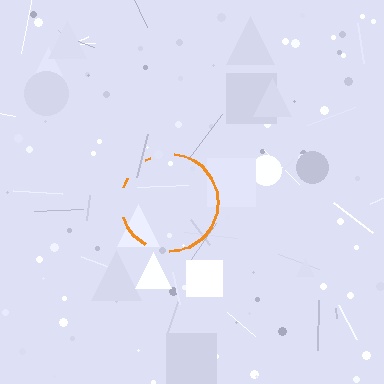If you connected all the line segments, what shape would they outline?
They would outline a circle.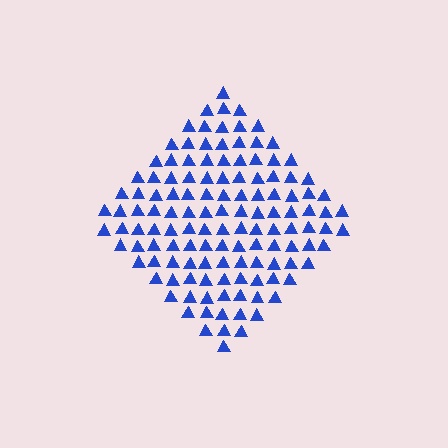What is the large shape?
The large shape is a diamond.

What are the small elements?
The small elements are triangles.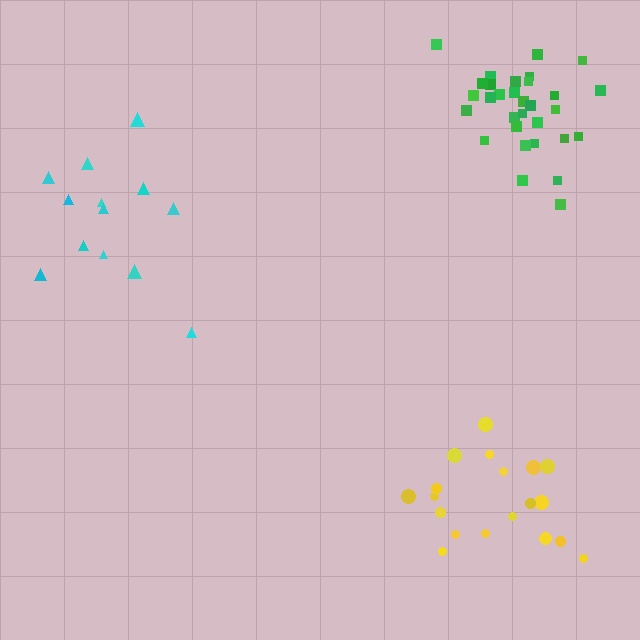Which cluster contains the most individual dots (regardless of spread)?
Green (31).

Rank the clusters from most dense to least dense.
green, yellow, cyan.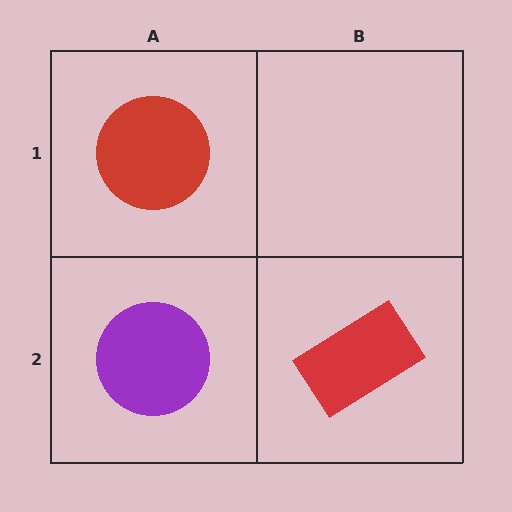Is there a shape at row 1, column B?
No, that cell is empty.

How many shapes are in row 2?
2 shapes.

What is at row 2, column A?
A purple circle.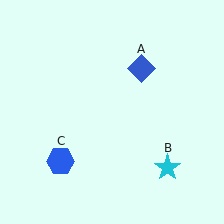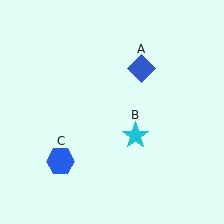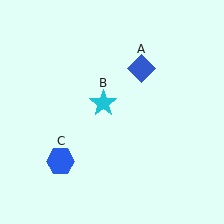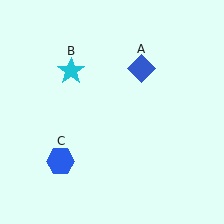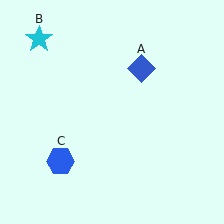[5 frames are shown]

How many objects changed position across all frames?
1 object changed position: cyan star (object B).